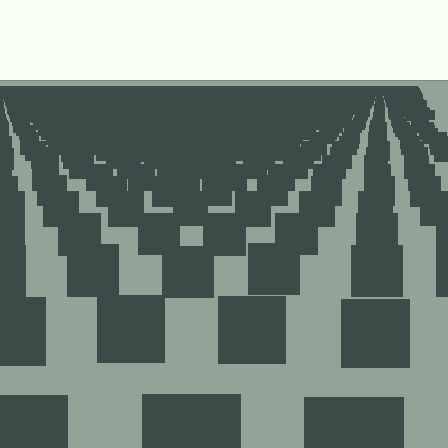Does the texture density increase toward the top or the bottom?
Density increases toward the top.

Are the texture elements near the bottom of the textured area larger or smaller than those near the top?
Larger. Near the bottom, elements are closer to the viewer and appear at a bigger on-screen size.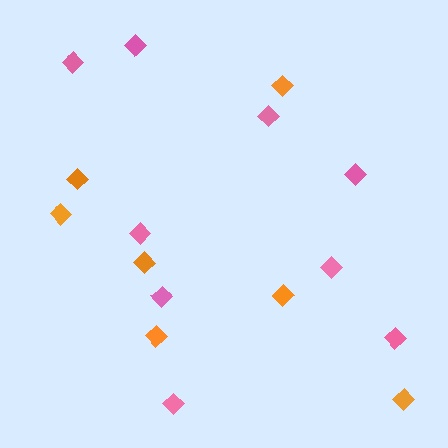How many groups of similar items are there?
There are 2 groups: one group of orange diamonds (7) and one group of pink diamonds (9).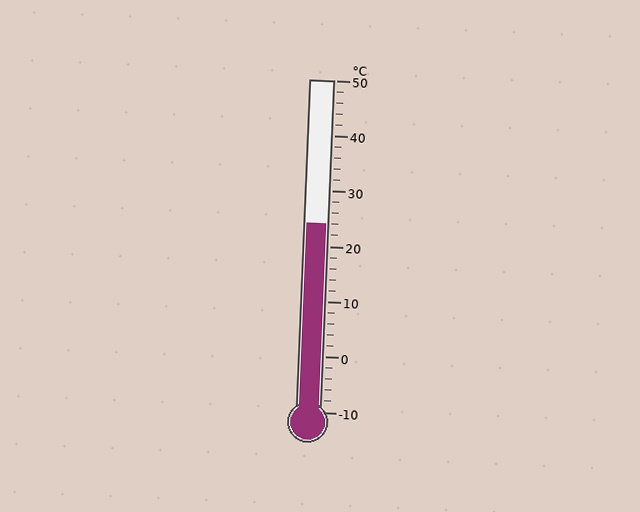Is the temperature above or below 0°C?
The temperature is above 0°C.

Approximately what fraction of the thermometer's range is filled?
The thermometer is filled to approximately 55% of its range.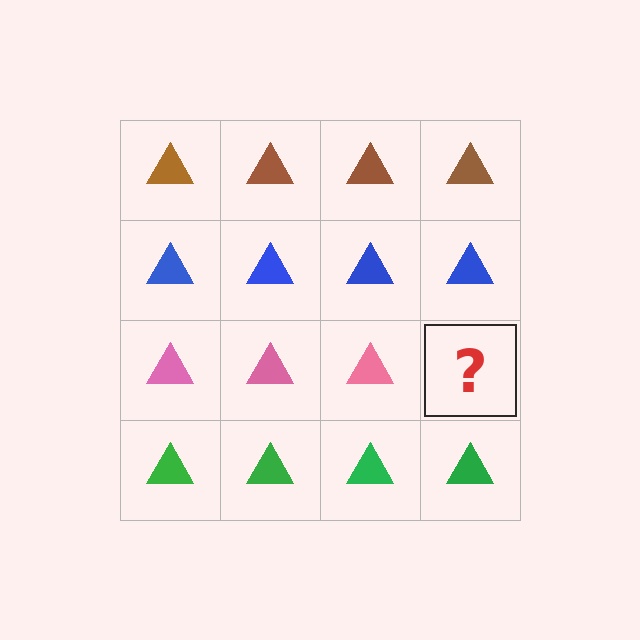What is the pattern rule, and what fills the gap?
The rule is that each row has a consistent color. The gap should be filled with a pink triangle.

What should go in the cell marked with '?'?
The missing cell should contain a pink triangle.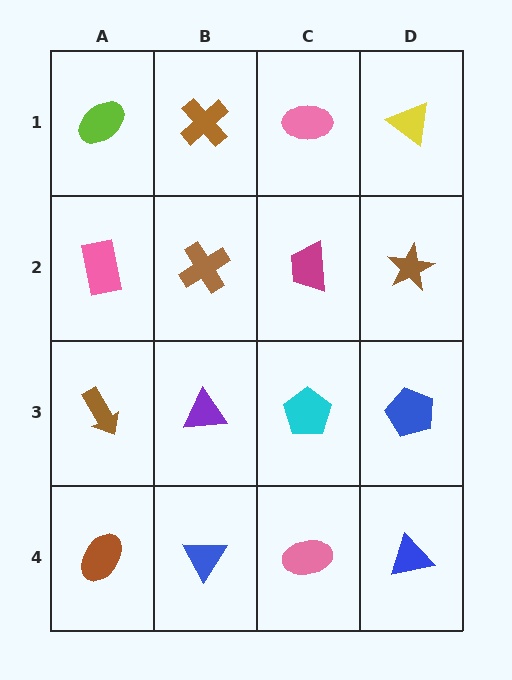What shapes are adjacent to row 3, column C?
A magenta trapezoid (row 2, column C), a pink ellipse (row 4, column C), a purple triangle (row 3, column B), a blue pentagon (row 3, column D).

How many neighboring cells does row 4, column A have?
2.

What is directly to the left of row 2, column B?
A pink rectangle.